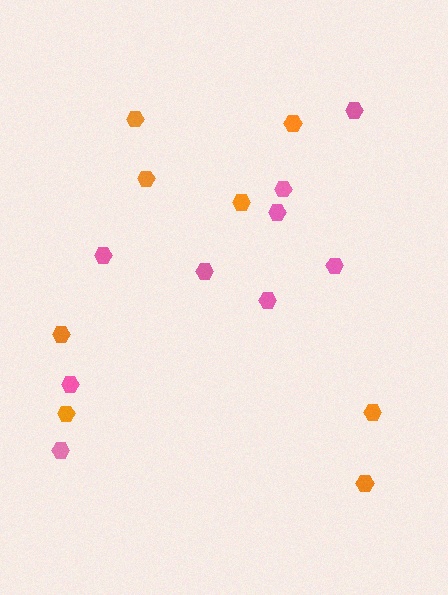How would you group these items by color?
There are 2 groups: one group of orange hexagons (8) and one group of pink hexagons (9).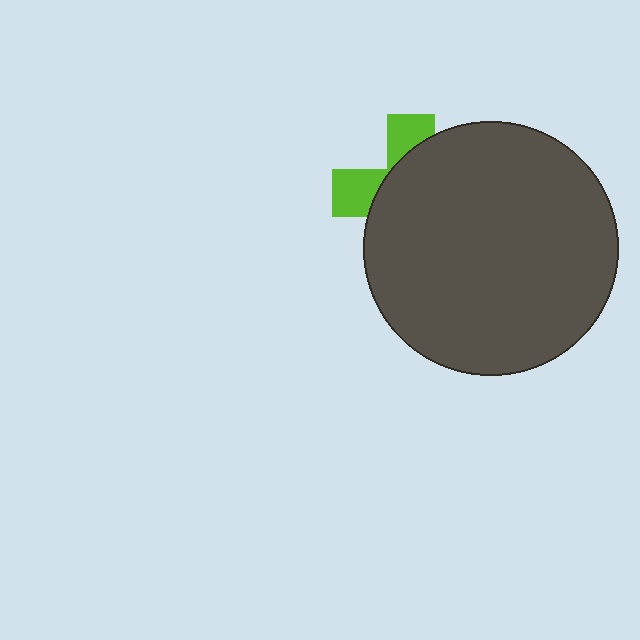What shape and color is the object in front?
The object in front is a dark gray circle.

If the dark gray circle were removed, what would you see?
You would see the complete lime cross.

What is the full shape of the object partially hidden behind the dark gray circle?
The partially hidden object is a lime cross.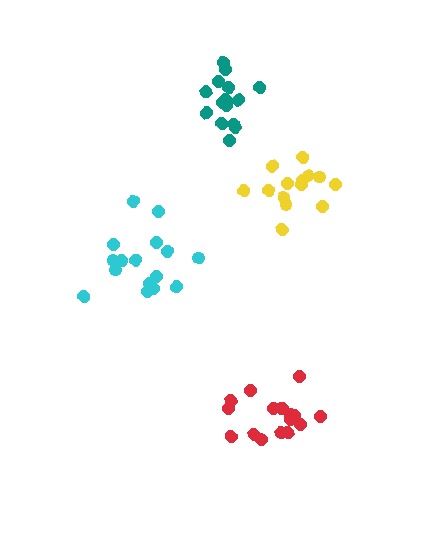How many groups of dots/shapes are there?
There are 4 groups.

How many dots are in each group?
Group 1: 15 dots, Group 2: 16 dots, Group 3: 17 dots, Group 4: 14 dots (62 total).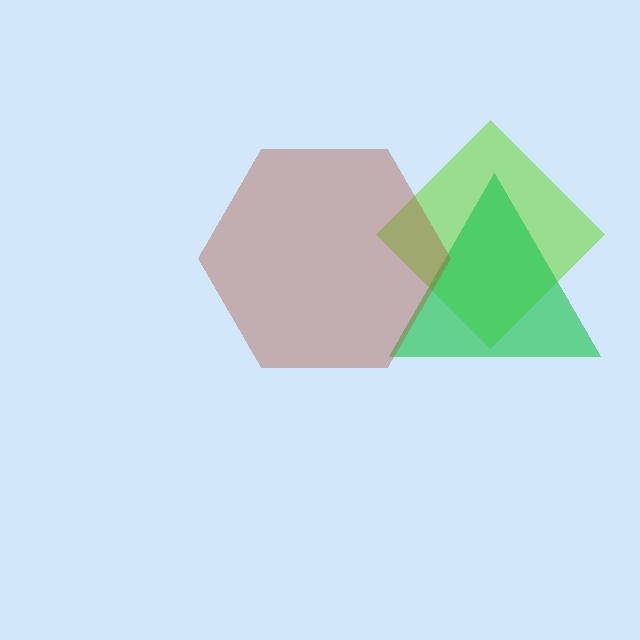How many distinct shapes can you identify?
There are 3 distinct shapes: a lime diamond, a green triangle, a brown hexagon.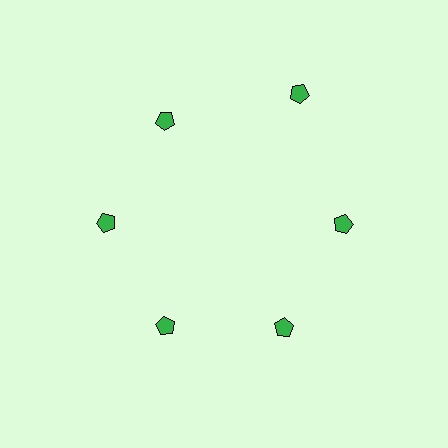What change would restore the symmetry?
The symmetry would be restored by moving it inward, back onto the ring so that all 6 pentagons sit at equal angles and equal distance from the center.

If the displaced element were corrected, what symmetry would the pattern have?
It would have 6-fold rotational symmetry — the pattern would map onto itself every 60 degrees.